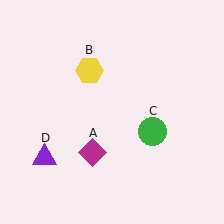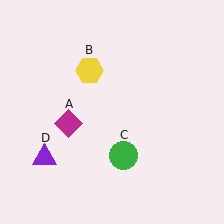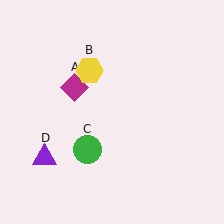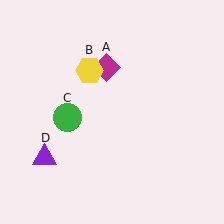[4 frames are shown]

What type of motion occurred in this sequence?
The magenta diamond (object A), green circle (object C) rotated clockwise around the center of the scene.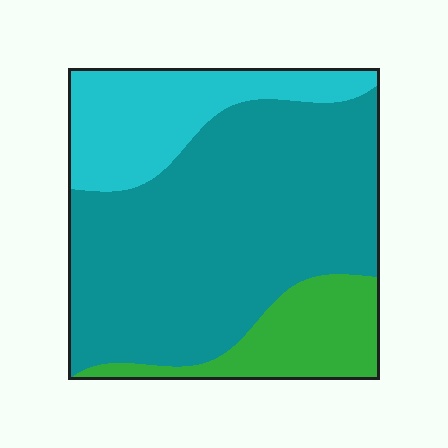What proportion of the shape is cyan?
Cyan takes up about one fifth (1/5) of the shape.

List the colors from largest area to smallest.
From largest to smallest: teal, cyan, green.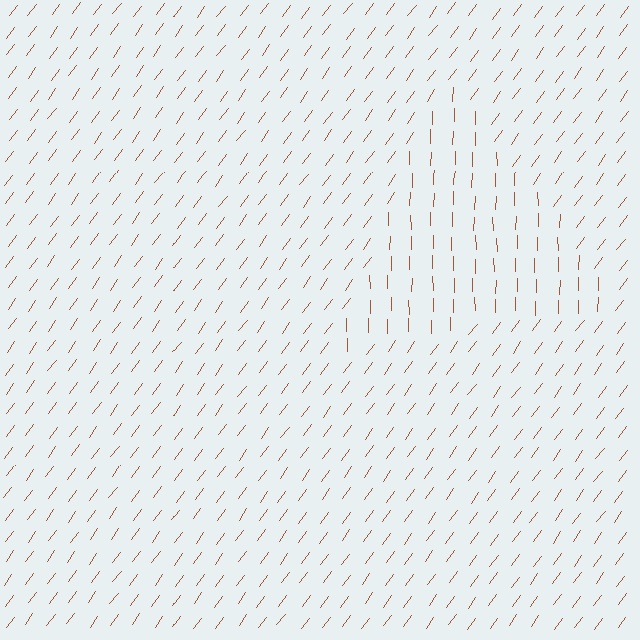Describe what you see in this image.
The image is filled with small brown line segments. A triangle region in the image has lines oriented differently from the surrounding lines, creating a visible texture boundary.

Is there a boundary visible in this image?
Yes, there is a texture boundary formed by a change in line orientation.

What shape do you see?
I see a triangle.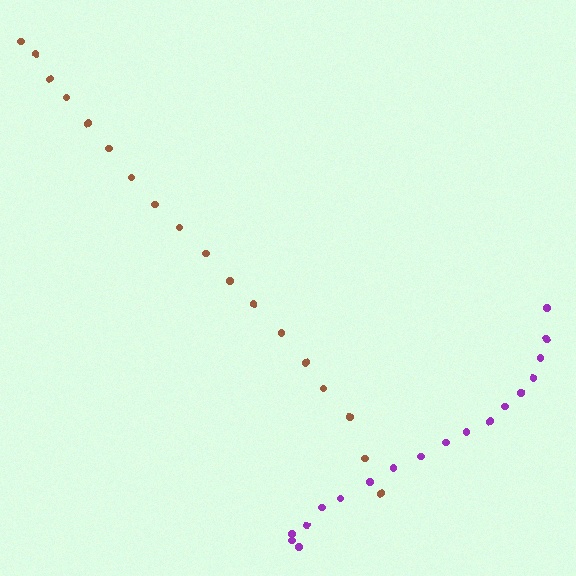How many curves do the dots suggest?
There are 2 distinct paths.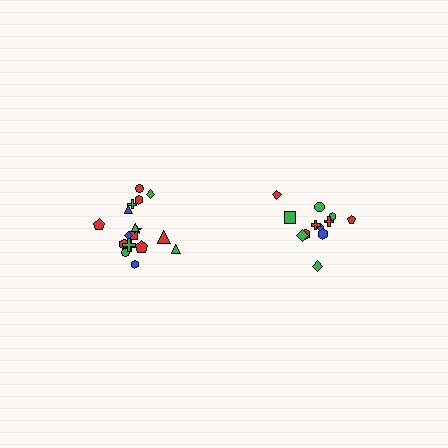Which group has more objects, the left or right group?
The left group.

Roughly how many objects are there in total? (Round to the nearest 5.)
Roughly 30 objects in total.